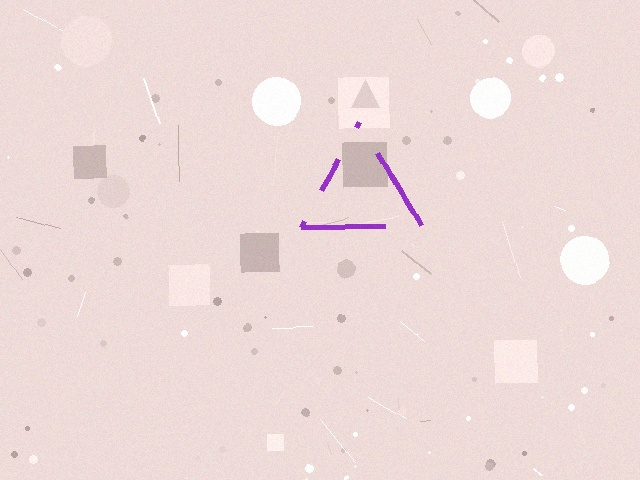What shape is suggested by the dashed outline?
The dashed outline suggests a triangle.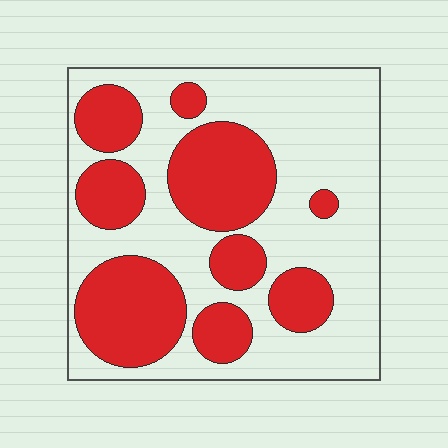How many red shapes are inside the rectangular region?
9.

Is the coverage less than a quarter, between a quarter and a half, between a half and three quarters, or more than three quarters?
Between a quarter and a half.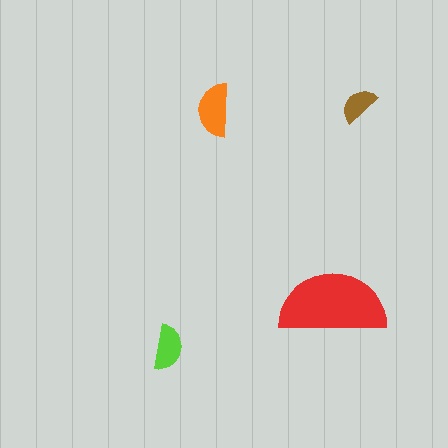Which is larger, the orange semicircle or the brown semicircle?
The orange one.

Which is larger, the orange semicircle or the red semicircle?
The red one.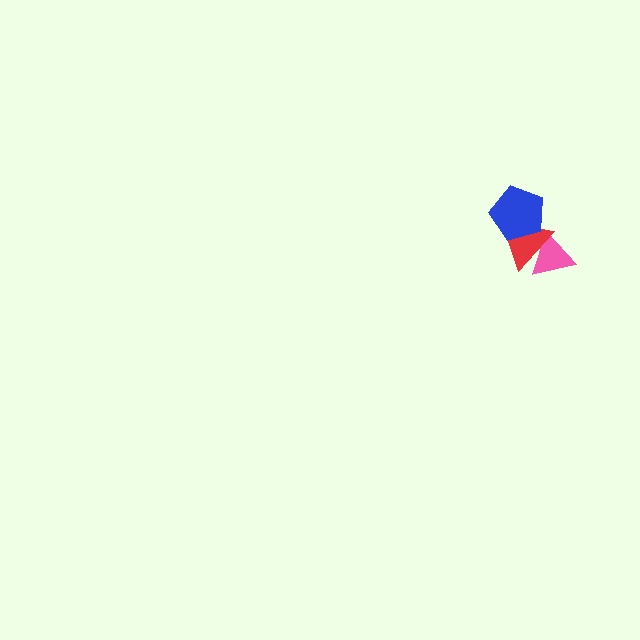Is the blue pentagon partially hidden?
No, no other shape covers it.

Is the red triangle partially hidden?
Yes, it is partially covered by another shape.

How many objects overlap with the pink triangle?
1 object overlaps with the pink triangle.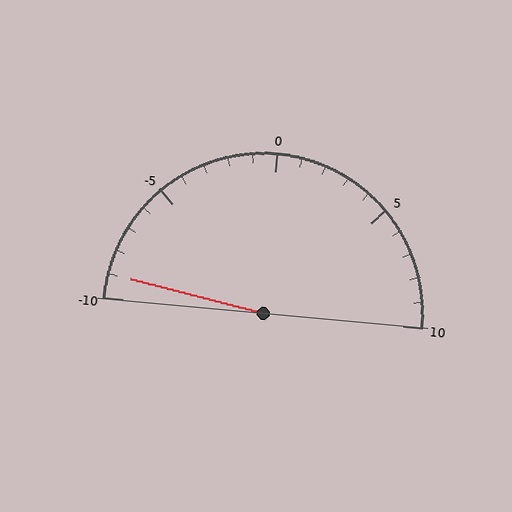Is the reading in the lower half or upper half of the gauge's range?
The reading is in the lower half of the range (-10 to 10).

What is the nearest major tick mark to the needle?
The nearest major tick mark is -10.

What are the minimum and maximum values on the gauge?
The gauge ranges from -10 to 10.